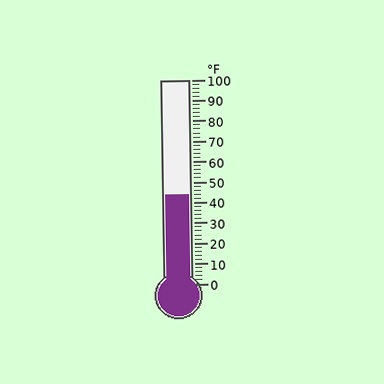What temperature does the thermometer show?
The thermometer shows approximately 44°F.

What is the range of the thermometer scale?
The thermometer scale ranges from 0°F to 100°F.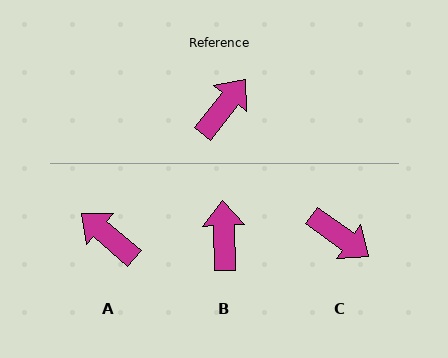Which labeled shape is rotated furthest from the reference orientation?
C, about 88 degrees away.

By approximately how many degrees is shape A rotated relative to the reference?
Approximately 87 degrees counter-clockwise.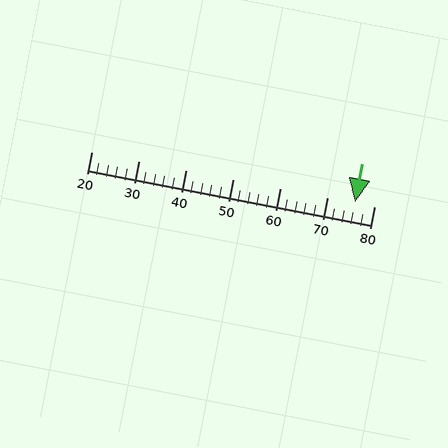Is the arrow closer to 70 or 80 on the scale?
The arrow is closer to 80.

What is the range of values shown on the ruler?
The ruler shows values from 20 to 80.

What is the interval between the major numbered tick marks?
The major tick marks are spaced 10 units apart.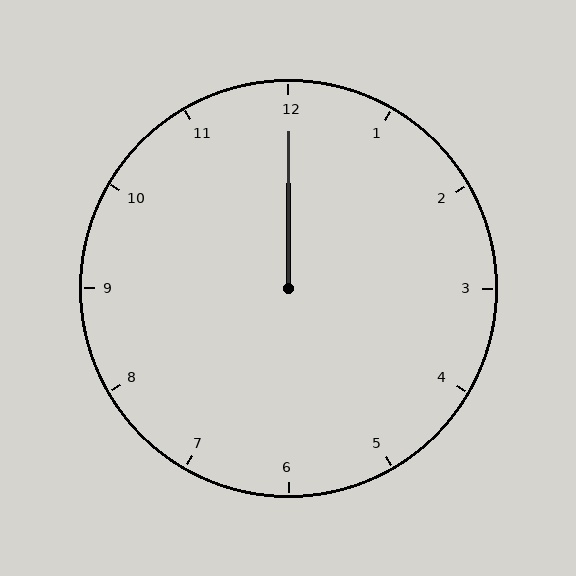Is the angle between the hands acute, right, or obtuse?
It is acute.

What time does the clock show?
12:00.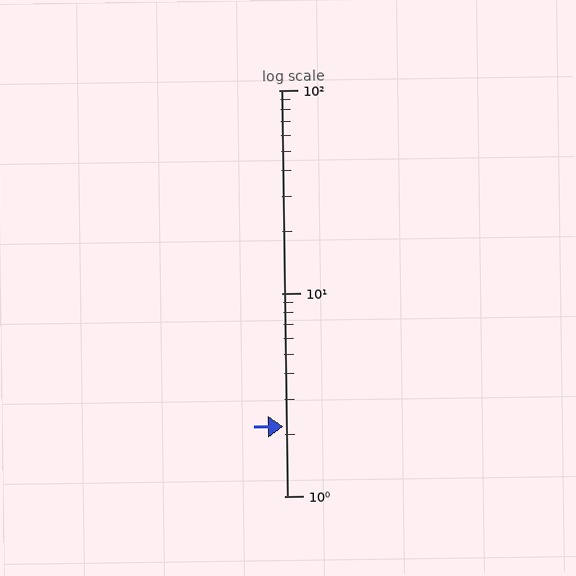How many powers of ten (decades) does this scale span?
The scale spans 2 decades, from 1 to 100.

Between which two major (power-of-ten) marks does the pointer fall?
The pointer is between 1 and 10.